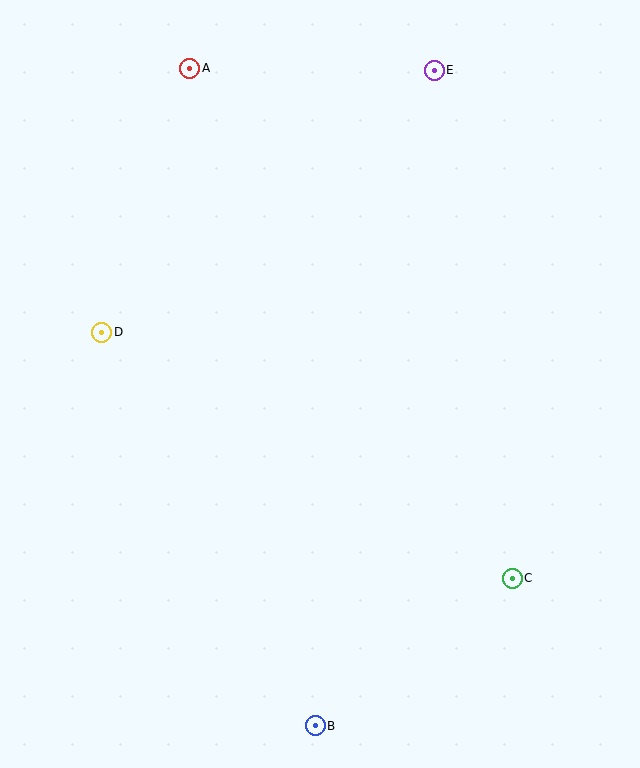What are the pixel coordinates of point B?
Point B is at (315, 726).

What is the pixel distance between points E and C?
The distance between E and C is 514 pixels.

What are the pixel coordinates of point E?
Point E is at (434, 70).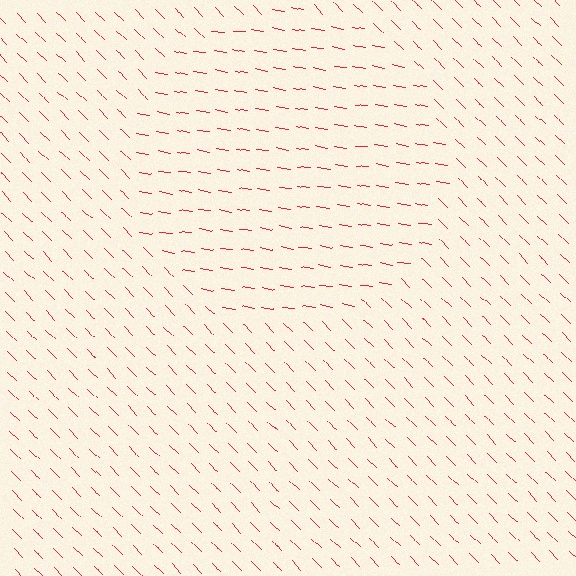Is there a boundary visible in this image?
Yes, there is a texture boundary formed by a change in line orientation.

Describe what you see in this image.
The image is filled with small red line segments. A circle region in the image has lines oriented differently from the surrounding lines, creating a visible texture boundary.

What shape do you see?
I see a circle.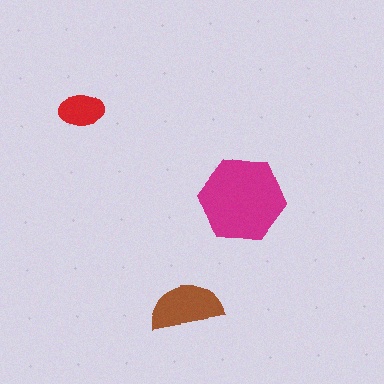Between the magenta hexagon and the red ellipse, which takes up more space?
The magenta hexagon.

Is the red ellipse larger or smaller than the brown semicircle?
Smaller.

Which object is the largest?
The magenta hexagon.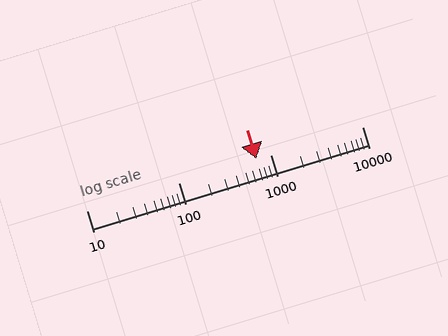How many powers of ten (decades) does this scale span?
The scale spans 3 decades, from 10 to 10000.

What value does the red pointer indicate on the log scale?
The pointer indicates approximately 710.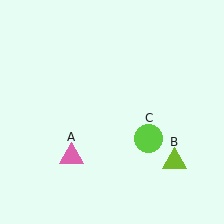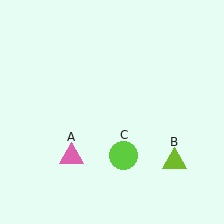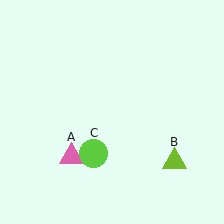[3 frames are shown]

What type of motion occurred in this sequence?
The lime circle (object C) rotated clockwise around the center of the scene.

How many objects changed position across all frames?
1 object changed position: lime circle (object C).